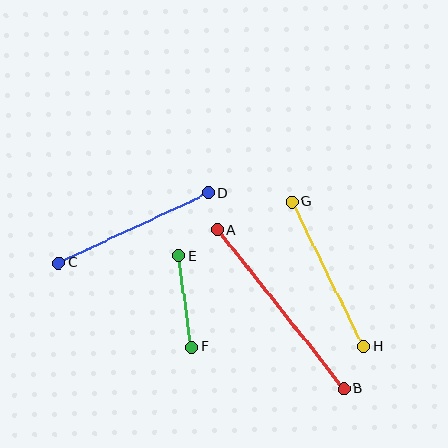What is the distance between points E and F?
The distance is approximately 92 pixels.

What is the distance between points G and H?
The distance is approximately 161 pixels.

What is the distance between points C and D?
The distance is approximately 165 pixels.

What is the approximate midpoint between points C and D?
The midpoint is at approximately (133, 228) pixels.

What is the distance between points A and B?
The distance is approximately 203 pixels.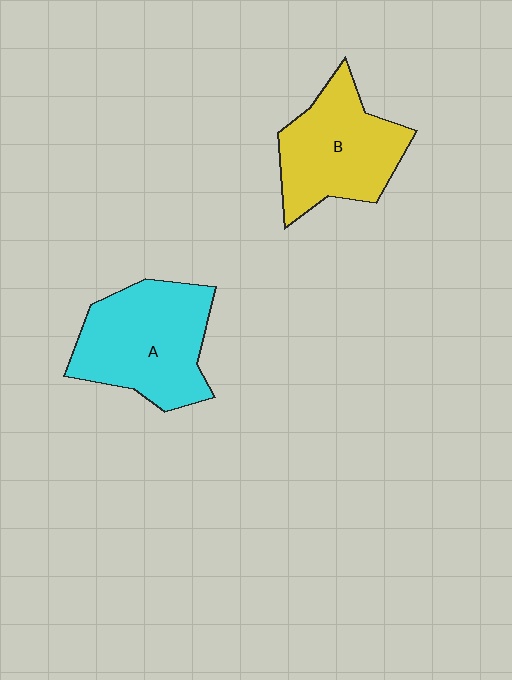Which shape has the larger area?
Shape A (cyan).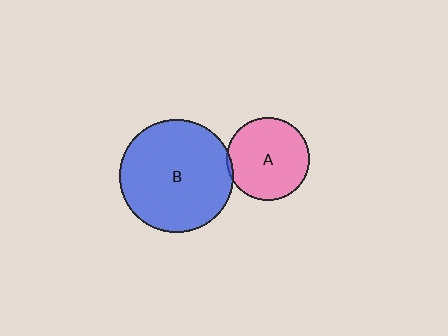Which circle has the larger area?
Circle B (blue).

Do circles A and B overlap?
Yes.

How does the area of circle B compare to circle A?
Approximately 1.9 times.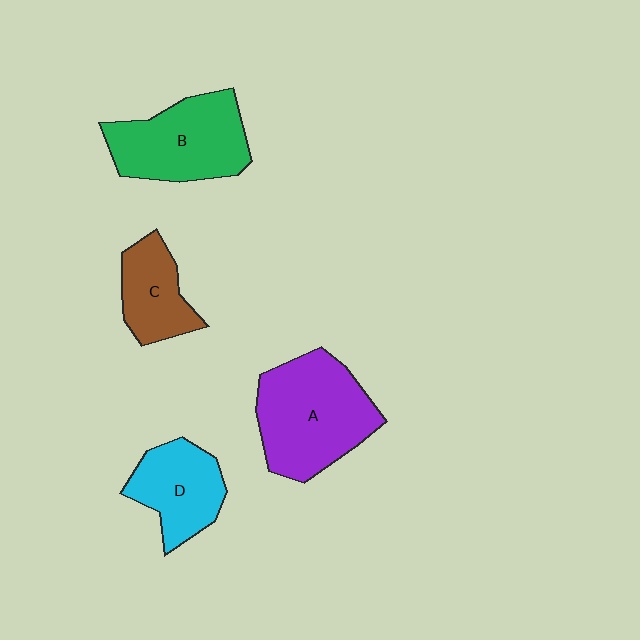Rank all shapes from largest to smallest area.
From largest to smallest: A (purple), B (green), D (cyan), C (brown).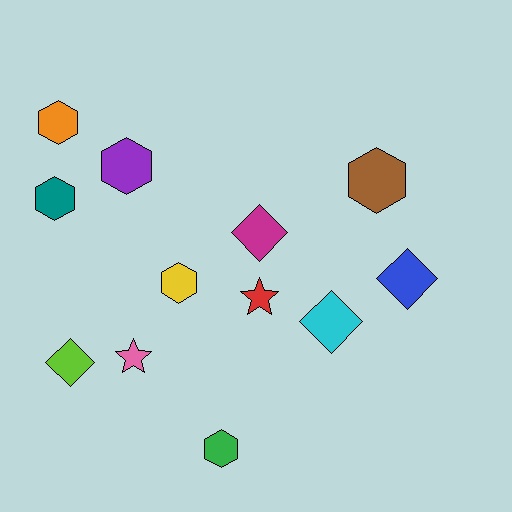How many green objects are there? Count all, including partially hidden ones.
There is 1 green object.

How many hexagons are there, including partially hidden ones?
There are 6 hexagons.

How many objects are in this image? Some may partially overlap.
There are 12 objects.